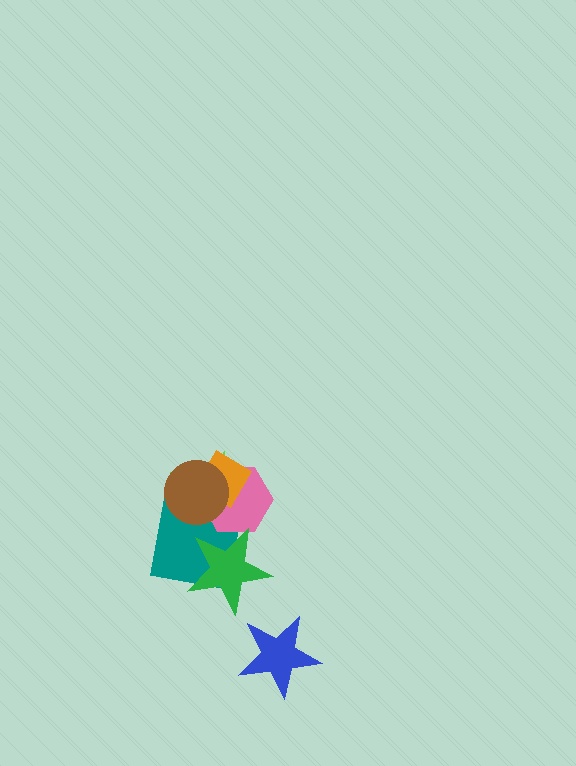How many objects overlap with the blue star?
0 objects overlap with the blue star.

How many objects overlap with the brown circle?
4 objects overlap with the brown circle.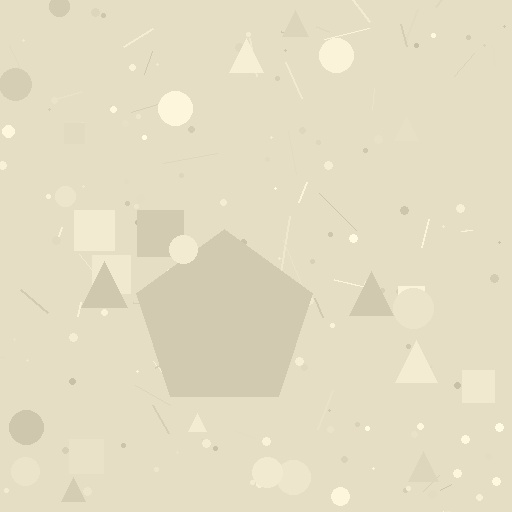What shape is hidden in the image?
A pentagon is hidden in the image.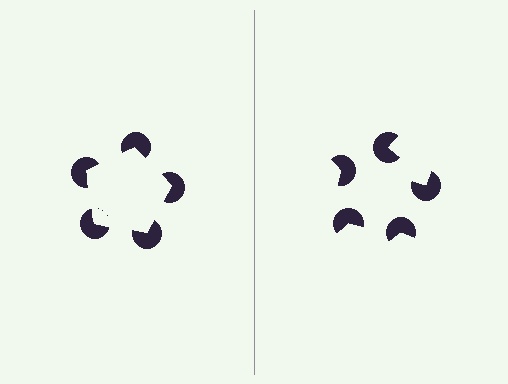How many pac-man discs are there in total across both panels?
10 — 5 on each side.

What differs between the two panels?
The pac-man discs are positioned identically on both sides; only the wedge orientations differ. On the left they align to a pentagon; on the right they are misaligned.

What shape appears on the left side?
An illusory pentagon.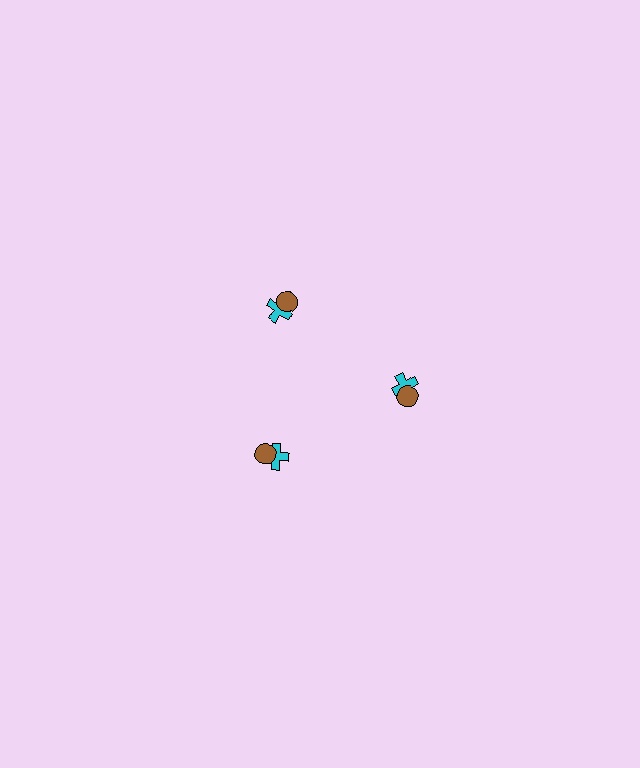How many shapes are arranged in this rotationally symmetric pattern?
There are 6 shapes, arranged in 3 groups of 2.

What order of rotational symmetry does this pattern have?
This pattern has 3-fold rotational symmetry.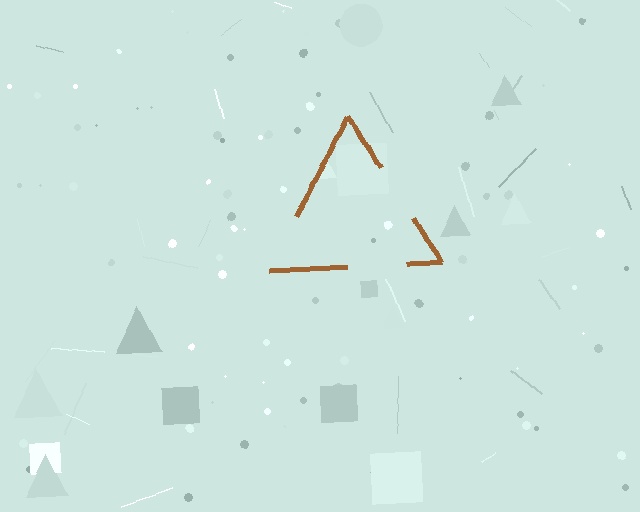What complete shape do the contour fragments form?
The contour fragments form a triangle.